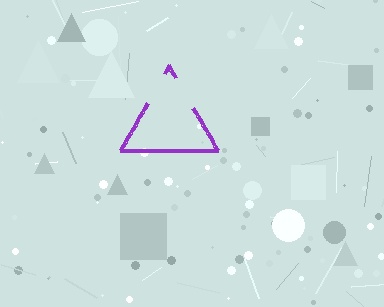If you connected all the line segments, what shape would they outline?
They would outline a triangle.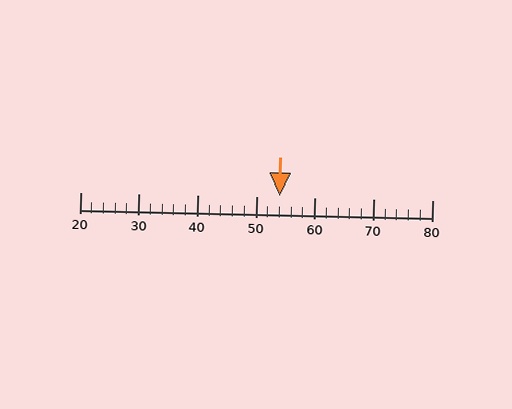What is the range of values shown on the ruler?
The ruler shows values from 20 to 80.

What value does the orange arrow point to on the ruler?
The orange arrow points to approximately 54.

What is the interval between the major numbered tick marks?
The major tick marks are spaced 10 units apart.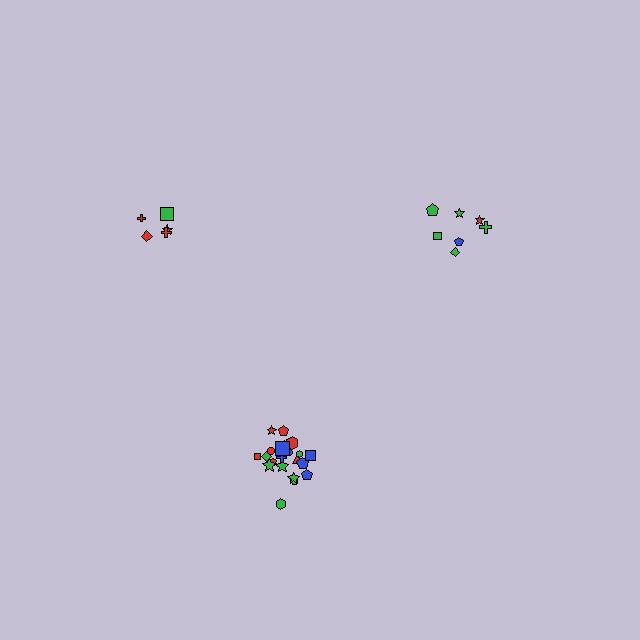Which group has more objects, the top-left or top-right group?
The top-right group.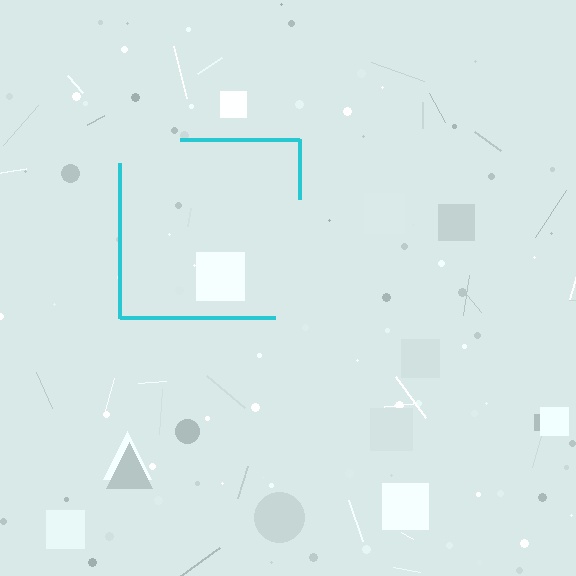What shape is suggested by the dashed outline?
The dashed outline suggests a square.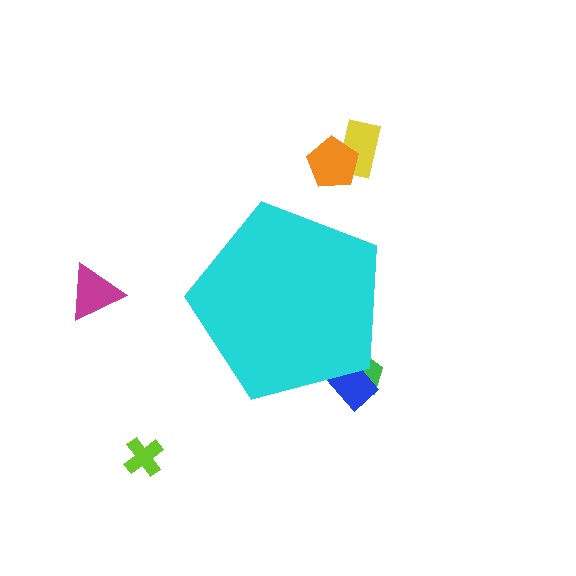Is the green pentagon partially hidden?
Yes, the green pentagon is partially hidden behind the cyan pentagon.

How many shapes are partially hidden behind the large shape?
2 shapes are partially hidden.